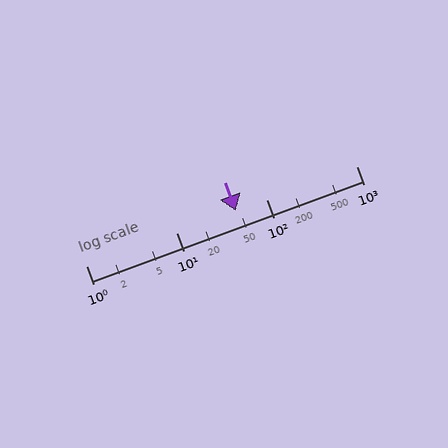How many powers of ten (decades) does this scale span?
The scale spans 3 decades, from 1 to 1000.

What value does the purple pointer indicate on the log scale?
The pointer indicates approximately 46.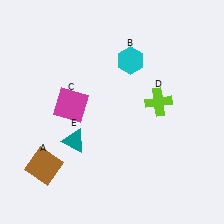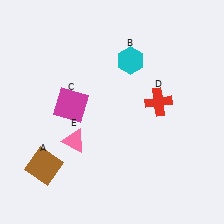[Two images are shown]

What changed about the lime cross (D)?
In Image 1, D is lime. In Image 2, it changed to red.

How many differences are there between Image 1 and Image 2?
There are 2 differences between the two images.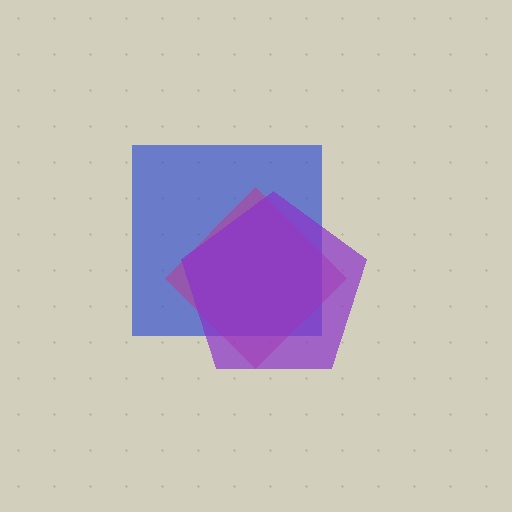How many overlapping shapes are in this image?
There are 3 overlapping shapes in the image.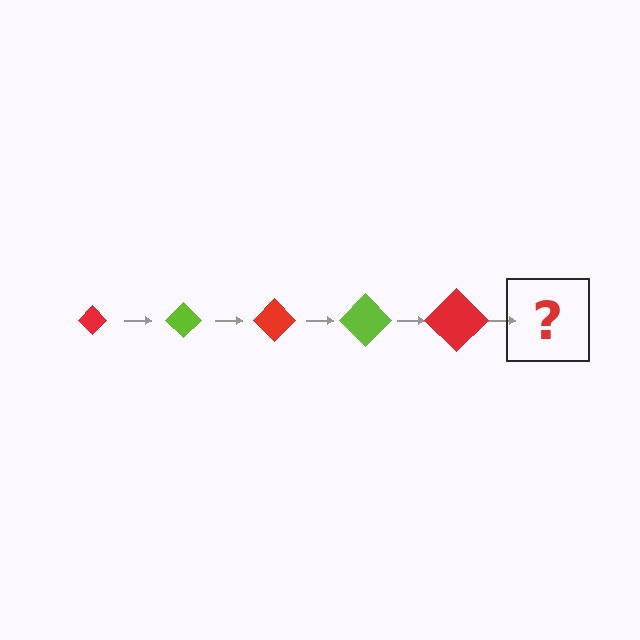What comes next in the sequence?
The next element should be a lime diamond, larger than the previous one.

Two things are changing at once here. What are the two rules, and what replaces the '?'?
The two rules are that the diamond grows larger each step and the color cycles through red and lime. The '?' should be a lime diamond, larger than the previous one.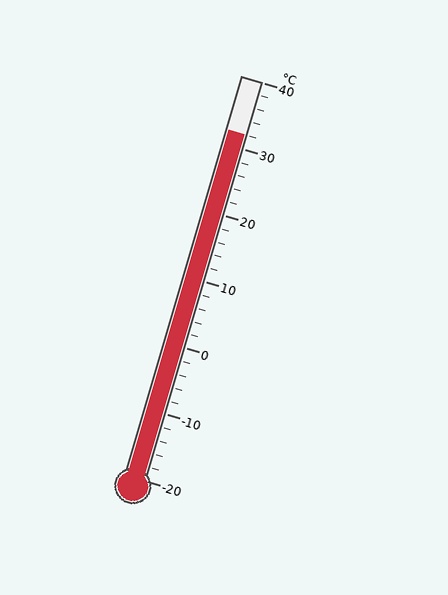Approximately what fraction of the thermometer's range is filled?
The thermometer is filled to approximately 85% of its range.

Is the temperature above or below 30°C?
The temperature is above 30°C.